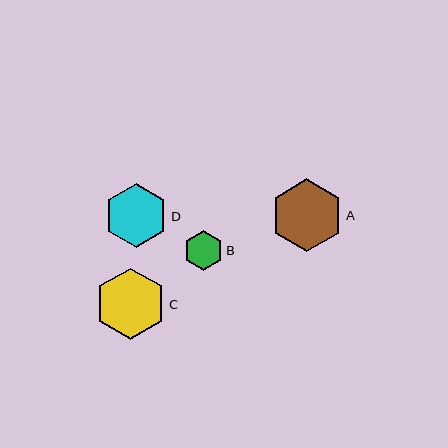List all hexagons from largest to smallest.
From largest to smallest: A, C, D, B.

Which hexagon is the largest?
Hexagon A is the largest with a size of approximately 73 pixels.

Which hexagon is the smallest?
Hexagon B is the smallest with a size of approximately 40 pixels.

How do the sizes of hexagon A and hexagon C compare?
Hexagon A and hexagon C are approximately the same size.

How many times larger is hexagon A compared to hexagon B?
Hexagon A is approximately 1.8 times the size of hexagon B.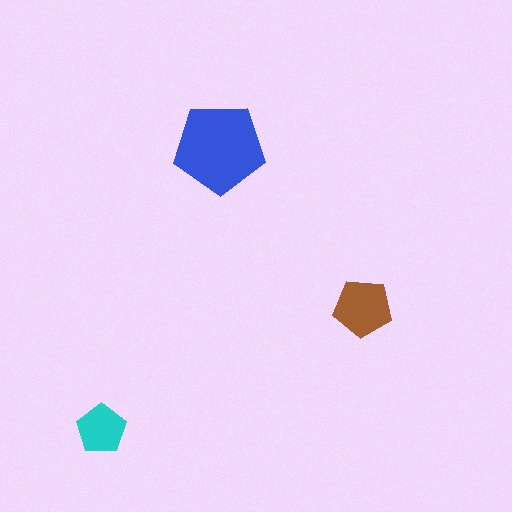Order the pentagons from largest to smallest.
the blue one, the brown one, the cyan one.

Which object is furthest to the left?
The cyan pentagon is leftmost.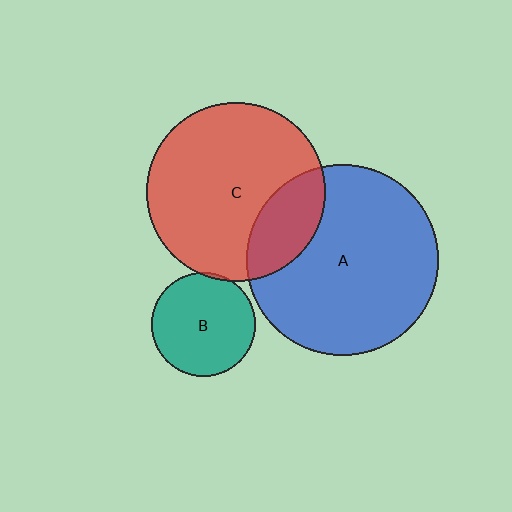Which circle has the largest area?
Circle A (blue).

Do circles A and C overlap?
Yes.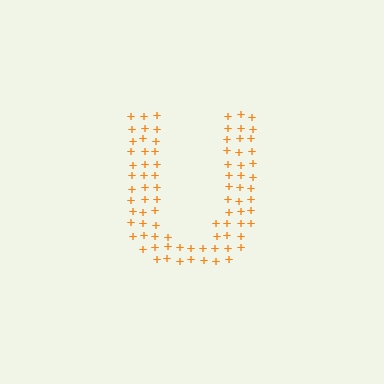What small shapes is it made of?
It is made of small plus signs.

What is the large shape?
The large shape is the letter U.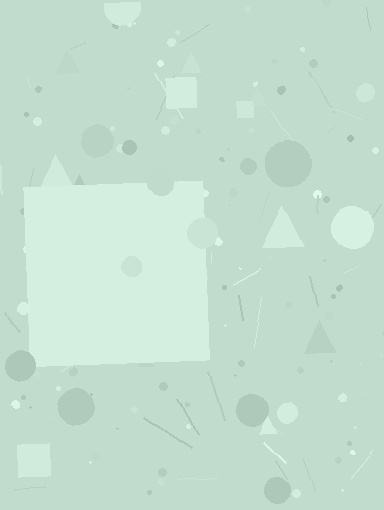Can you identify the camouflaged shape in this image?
The camouflaged shape is a square.